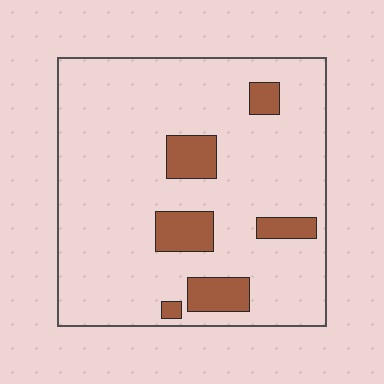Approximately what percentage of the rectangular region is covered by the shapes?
Approximately 15%.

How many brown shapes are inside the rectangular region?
6.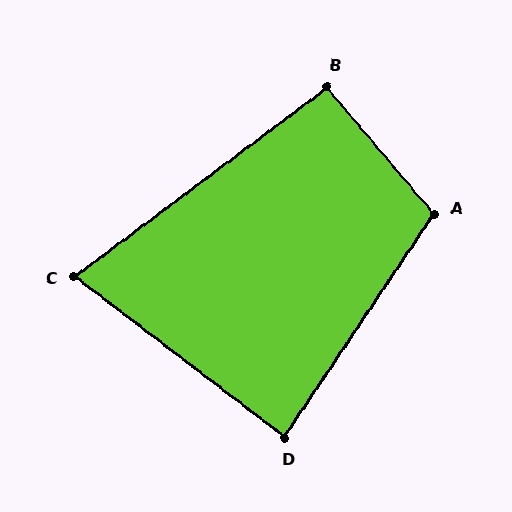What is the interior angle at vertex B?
Approximately 93 degrees (approximately right).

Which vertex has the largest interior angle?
A, at approximately 106 degrees.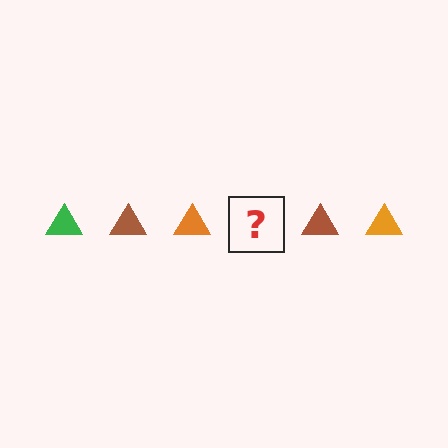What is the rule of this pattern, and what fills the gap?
The rule is that the pattern cycles through green, brown, orange triangles. The gap should be filled with a green triangle.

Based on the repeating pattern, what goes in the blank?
The blank should be a green triangle.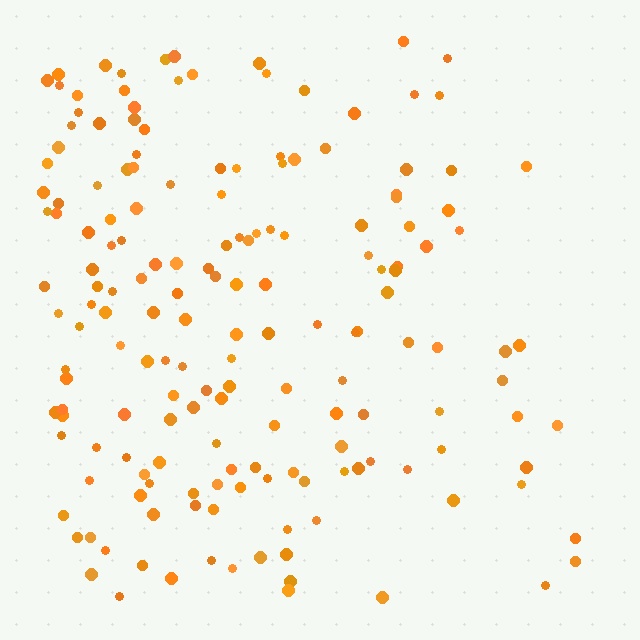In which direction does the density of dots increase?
From right to left, with the left side densest.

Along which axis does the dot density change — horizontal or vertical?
Horizontal.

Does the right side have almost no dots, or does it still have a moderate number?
Still a moderate number, just noticeably fewer than the left.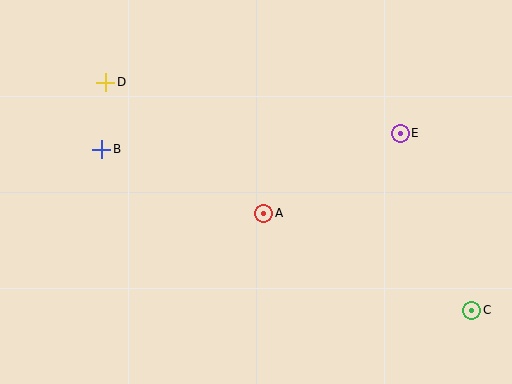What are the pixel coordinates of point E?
Point E is at (400, 133).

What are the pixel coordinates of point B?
Point B is at (102, 149).